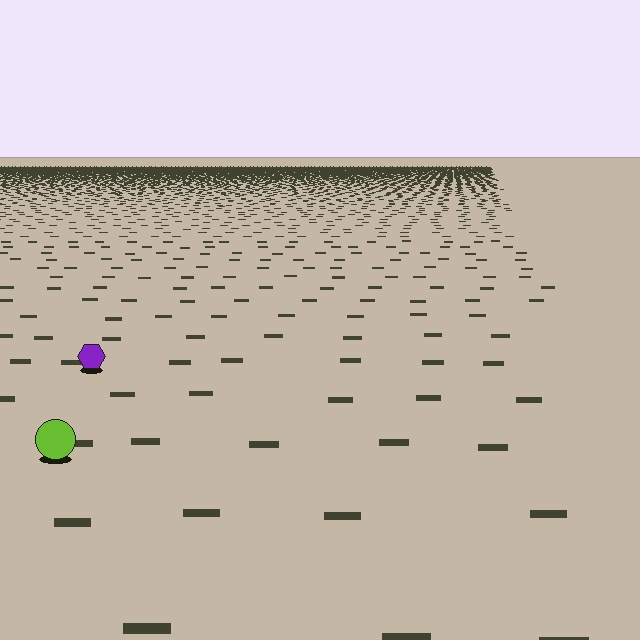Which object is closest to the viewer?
The lime circle is closest. The texture marks near it are larger and more spread out.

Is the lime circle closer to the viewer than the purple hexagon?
Yes. The lime circle is closer — you can tell from the texture gradient: the ground texture is coarser near it.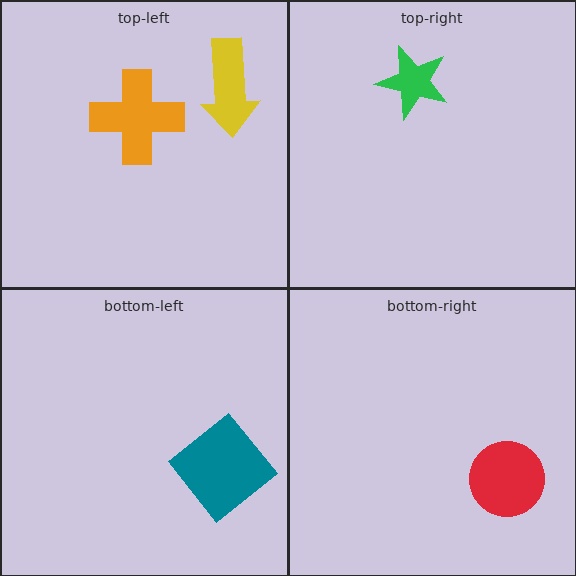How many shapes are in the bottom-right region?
1.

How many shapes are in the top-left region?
2.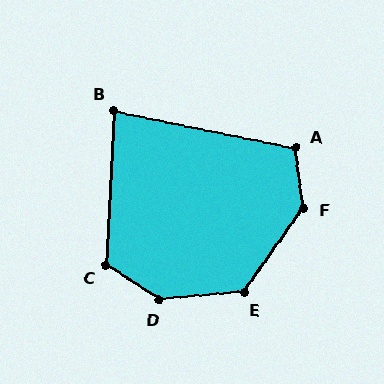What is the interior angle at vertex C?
Approximately 120 degrees (obtuse).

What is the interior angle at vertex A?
Approximately 109 degrees (obtuse).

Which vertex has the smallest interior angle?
B, at approximately 82 degrees.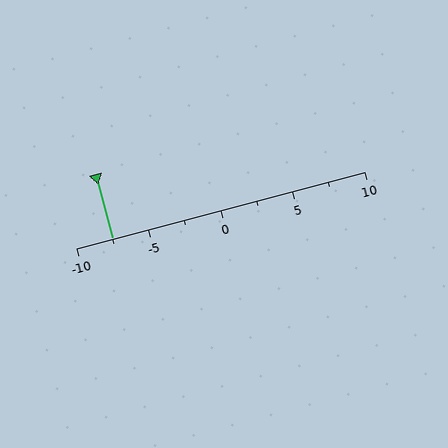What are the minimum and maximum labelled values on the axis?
The axis runs from -10 to 10.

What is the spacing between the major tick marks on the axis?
The major ticks are spaced 5 apart.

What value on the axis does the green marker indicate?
The marker indicates approximately -7.5.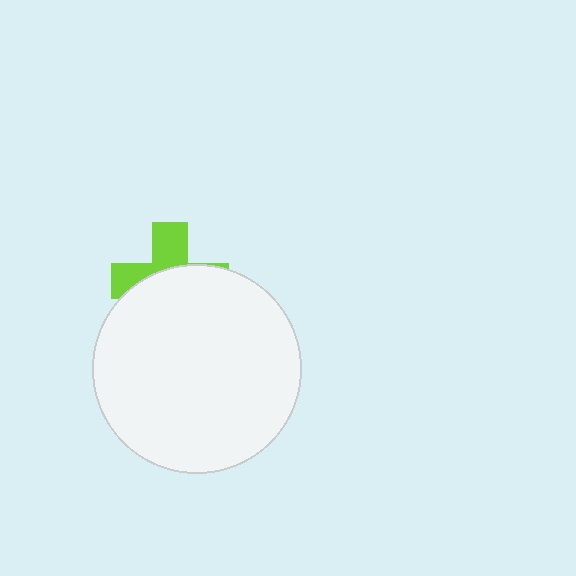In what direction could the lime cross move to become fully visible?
The lime cross could move up. That would shift it out from behind the white circle entirely.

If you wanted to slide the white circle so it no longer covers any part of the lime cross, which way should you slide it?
Slide it down — that is the most direct way to separate the two shapes.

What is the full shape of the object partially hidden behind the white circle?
The partially hidden object is a lime cross.